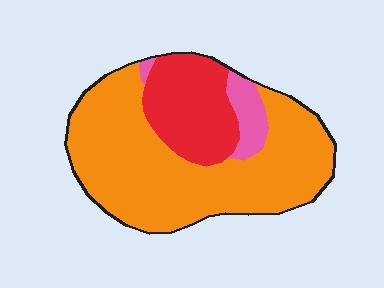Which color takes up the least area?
Pink, at roughly 10%.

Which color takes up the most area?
Orange, at roughly 70%.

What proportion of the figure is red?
Red takes up about one quarter (1/4) of the figure.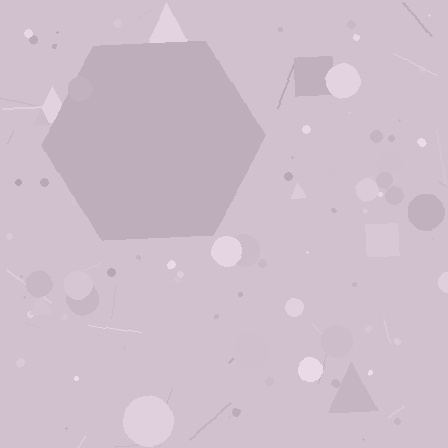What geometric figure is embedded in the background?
A hexagon is embedded in the background.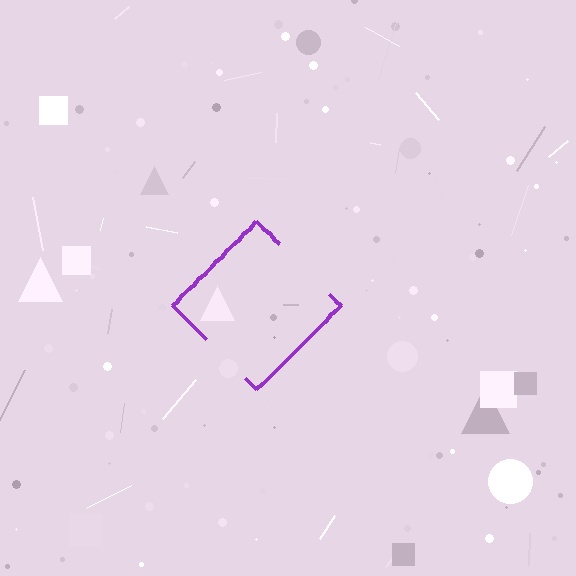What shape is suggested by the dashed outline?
The dashed outline suggests a diamond.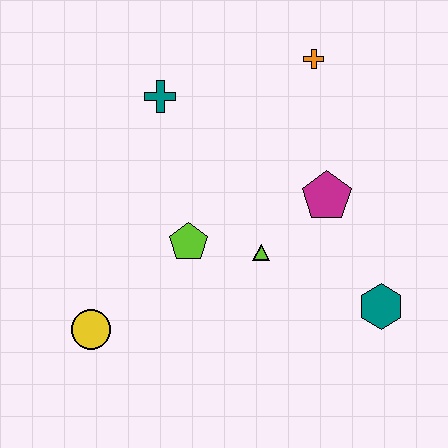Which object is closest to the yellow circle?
The lime pentagon is closest to the yellow circle.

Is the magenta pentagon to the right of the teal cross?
Yes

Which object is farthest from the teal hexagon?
The teal cross is farthest from the teal hexagon.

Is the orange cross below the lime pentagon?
No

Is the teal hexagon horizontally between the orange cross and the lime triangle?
No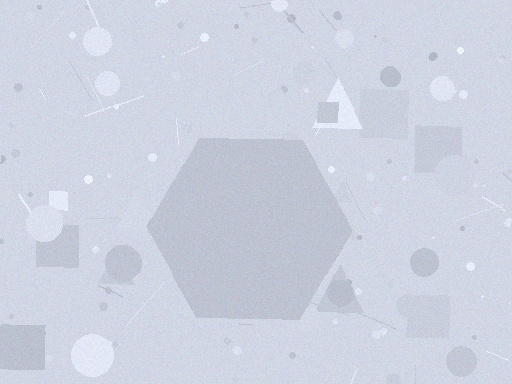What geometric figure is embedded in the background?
A hexagon is embedded in the background.